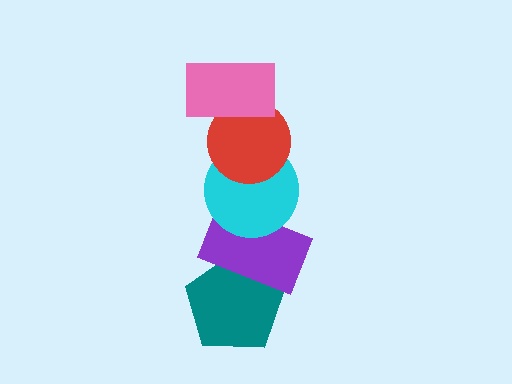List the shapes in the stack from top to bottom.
From top to bottom: the pink rectangle, the red circle, the cyan circle, the purple rectangle, the teal pentagon.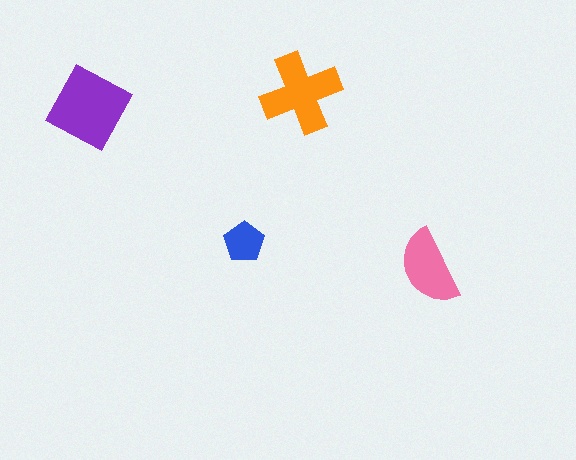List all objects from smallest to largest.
The blue pentagon, the pink semicircle, the orange cross, the purple diamond.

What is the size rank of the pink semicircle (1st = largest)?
3rd.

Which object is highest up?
The orange cross is topmost.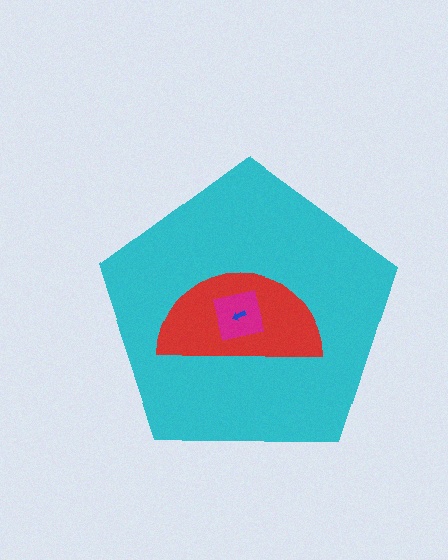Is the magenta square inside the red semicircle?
Yes.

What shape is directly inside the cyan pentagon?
The red semicircle.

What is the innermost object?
The blue arrow.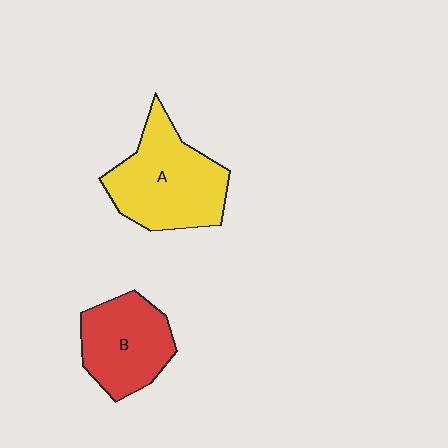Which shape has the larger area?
Shape A (yellow).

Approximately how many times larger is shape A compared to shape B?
Approximately 1.3 times.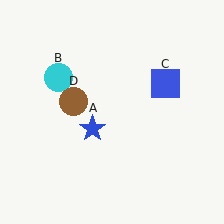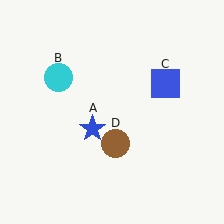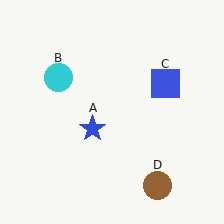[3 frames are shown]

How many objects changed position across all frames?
1 object changed position: brown circle (object D).